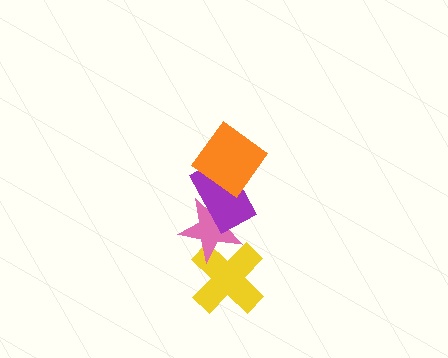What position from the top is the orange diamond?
The orange diamond is 1st from the top.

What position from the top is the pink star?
The pink star is 3rd from the top.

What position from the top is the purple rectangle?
The purple rectangle is 2nd from the top.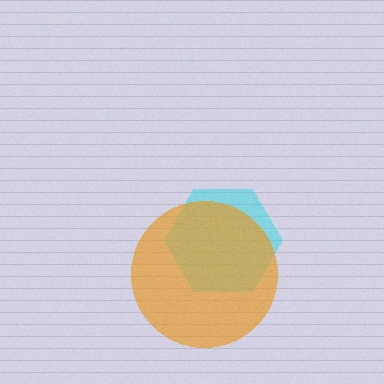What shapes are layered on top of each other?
The layered shapes are: a cyan hexagon, an orange circle.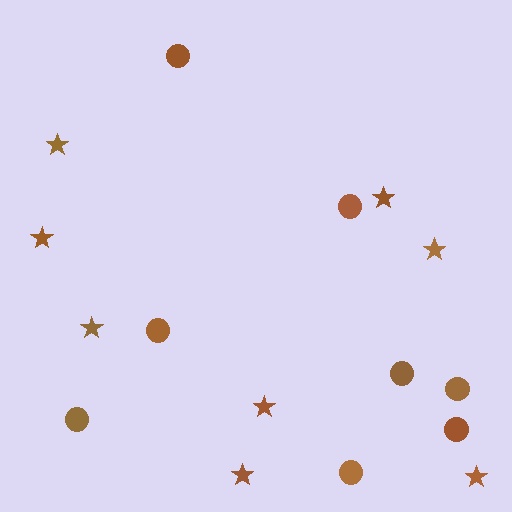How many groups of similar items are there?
There are 2 groups: one group of stars (8) and one group of circles (8).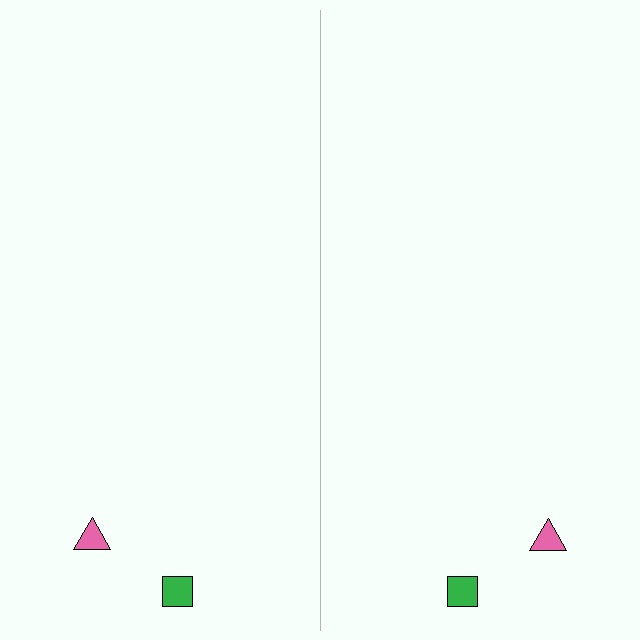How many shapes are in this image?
There are 4 shapes in this image.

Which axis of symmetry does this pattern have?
The pattern has a vertical axis of symmetry running through the center of the image.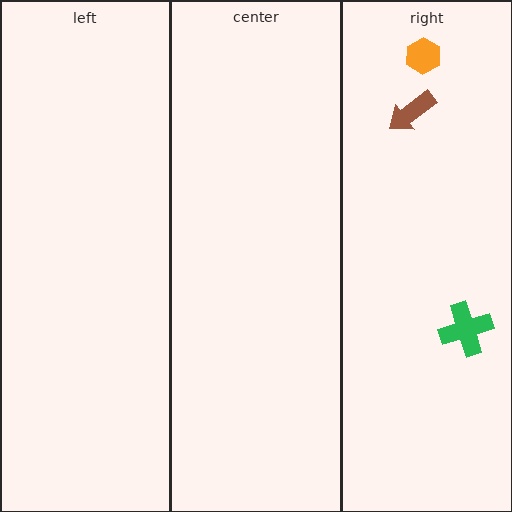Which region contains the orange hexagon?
The right region.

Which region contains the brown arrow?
The right region.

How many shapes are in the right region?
3.